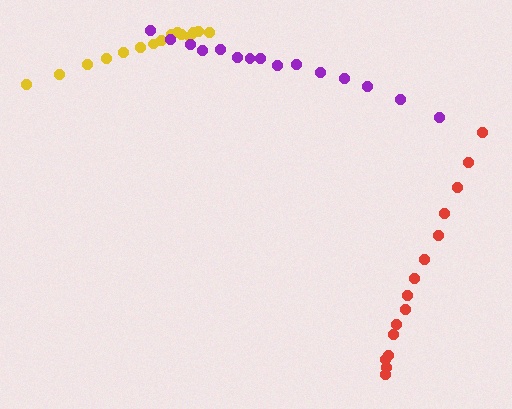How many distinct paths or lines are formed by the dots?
There are 3 distinct paths.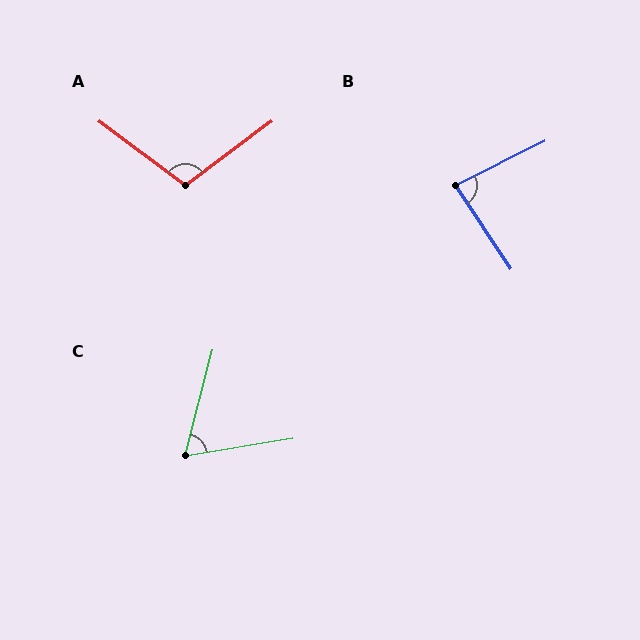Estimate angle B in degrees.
Approximately 83 degrees.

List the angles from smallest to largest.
C (66°), B (83°), A (107°).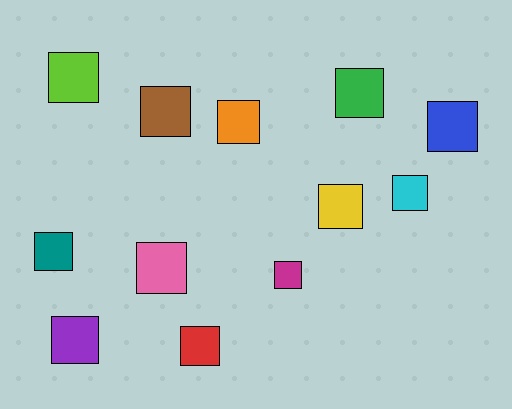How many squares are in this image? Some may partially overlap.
There are 12 squares.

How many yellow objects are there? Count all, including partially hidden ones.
There is 1 yellow object.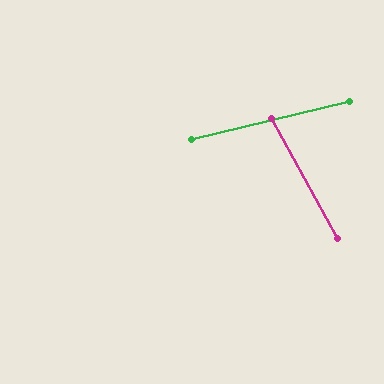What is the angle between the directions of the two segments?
Approximately 75 degrees.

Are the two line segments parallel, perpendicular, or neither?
Neither parallel nor perpendicular — they differ by about 75°.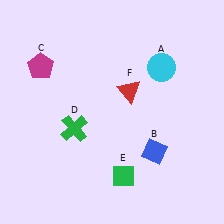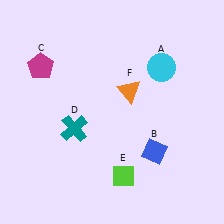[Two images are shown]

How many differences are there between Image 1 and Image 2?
There are 3 differences between the two images.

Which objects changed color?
D changed from green to teal. E changed from green to lime. F changed from red to orange.